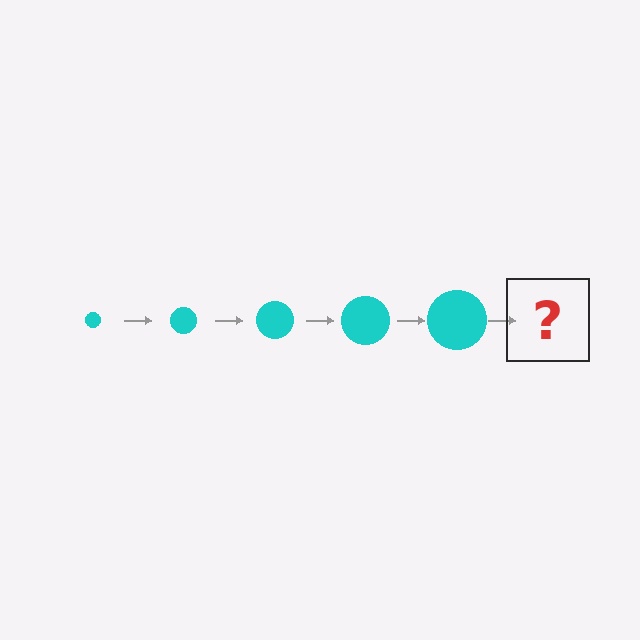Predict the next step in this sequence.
The next step is a cyan circle, larger than the previous one.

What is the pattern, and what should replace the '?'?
The pattern is that the circle gets progressively larger each step. The '?' should be a cyan circle, larger than the previous one.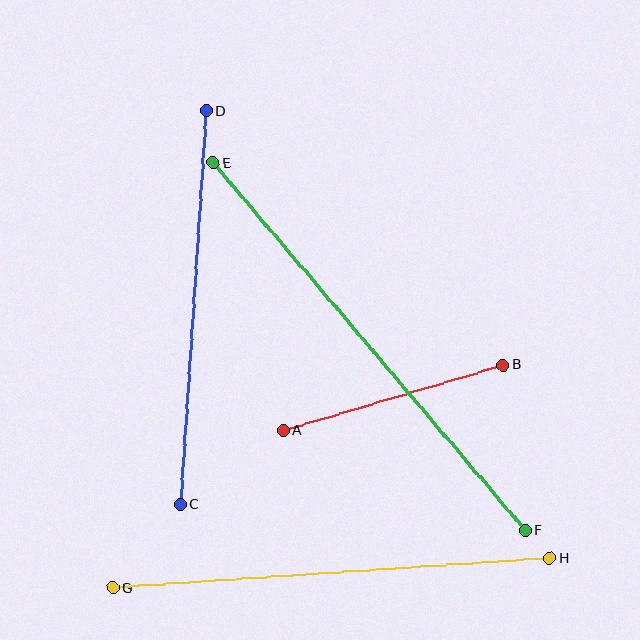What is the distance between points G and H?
The distance is approximately 438 pixels.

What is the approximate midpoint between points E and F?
The midpoint is at approximately (369, 347) pixels.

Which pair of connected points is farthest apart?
Points E and F are farthest apart.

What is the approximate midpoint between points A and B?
The midpoint is at approximately (393, 398) pixels.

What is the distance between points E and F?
The distance is approximately 482 pixels.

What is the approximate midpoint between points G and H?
The midpoint is at approximately (331, 573) pixels.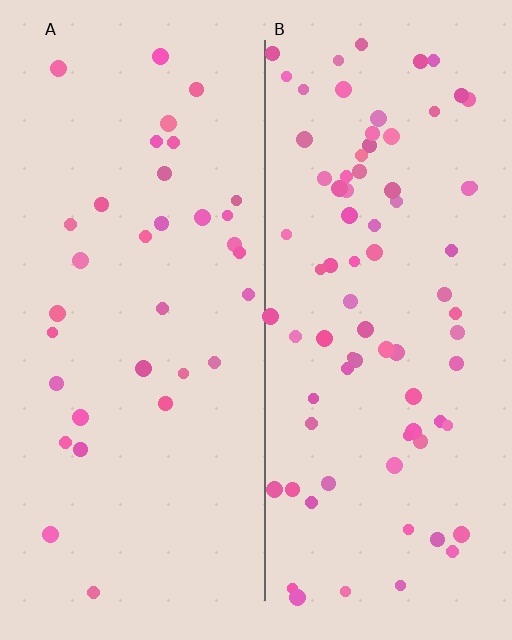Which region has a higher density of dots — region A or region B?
B (the right).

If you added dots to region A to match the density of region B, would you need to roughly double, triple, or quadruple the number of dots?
Approximately double.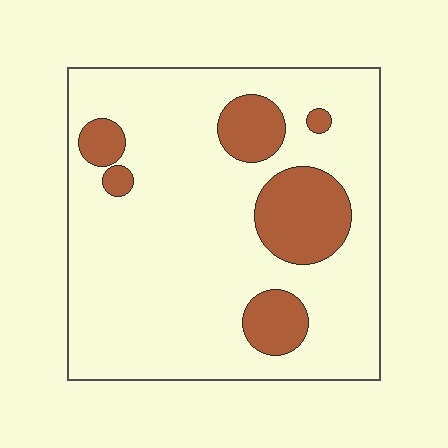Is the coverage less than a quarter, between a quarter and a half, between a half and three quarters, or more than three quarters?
Less than a quarter.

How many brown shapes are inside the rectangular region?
6.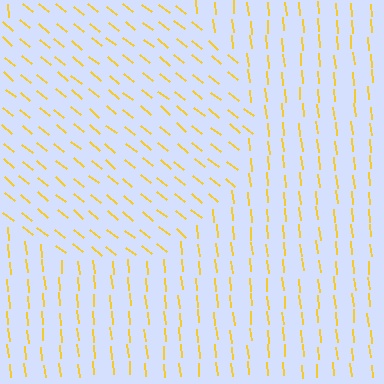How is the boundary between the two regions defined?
The boundary is defined purely by a change in line orientation (approximately 45 degrees difference). All lines are the same color and thickness.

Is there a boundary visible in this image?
Yes, there is a texture boundary formed by a change in line orientation.